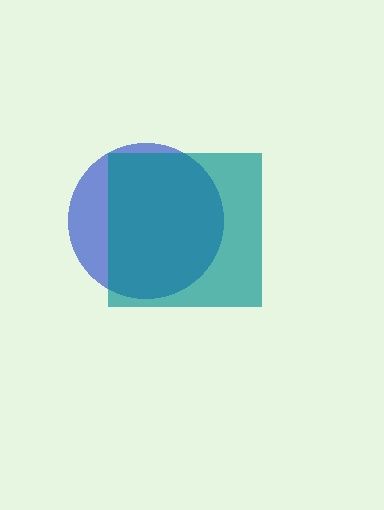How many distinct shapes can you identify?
There are 2 distinct shapes: a blue circle, a teal square.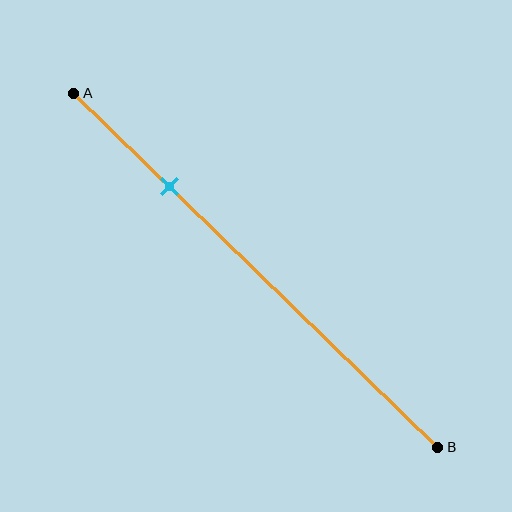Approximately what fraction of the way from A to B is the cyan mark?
The cyan mark is approximately 25% of the way from A to B.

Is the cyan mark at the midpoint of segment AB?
No, the mark is at about 25% from A, not at the 50% midpoint.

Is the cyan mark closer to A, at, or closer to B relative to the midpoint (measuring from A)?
The cyan mark is closer to point A than the midpoint of segment AB.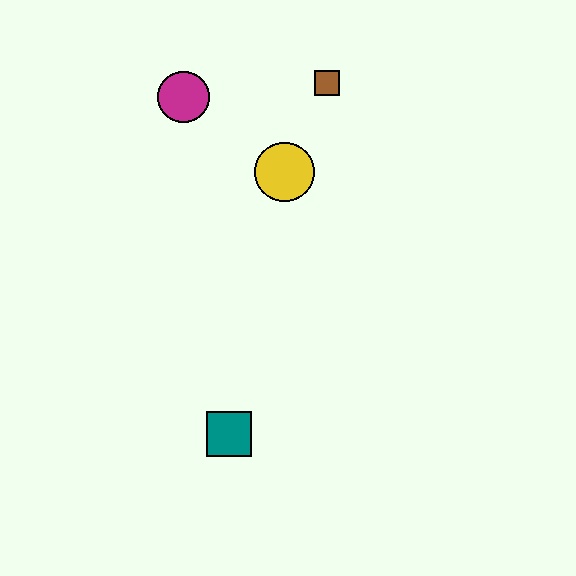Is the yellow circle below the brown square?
Yes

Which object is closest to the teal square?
The yellow circle is closest to the teal square.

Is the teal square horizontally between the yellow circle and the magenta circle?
Yes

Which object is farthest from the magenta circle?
The teal square is farthest from the magenta circle.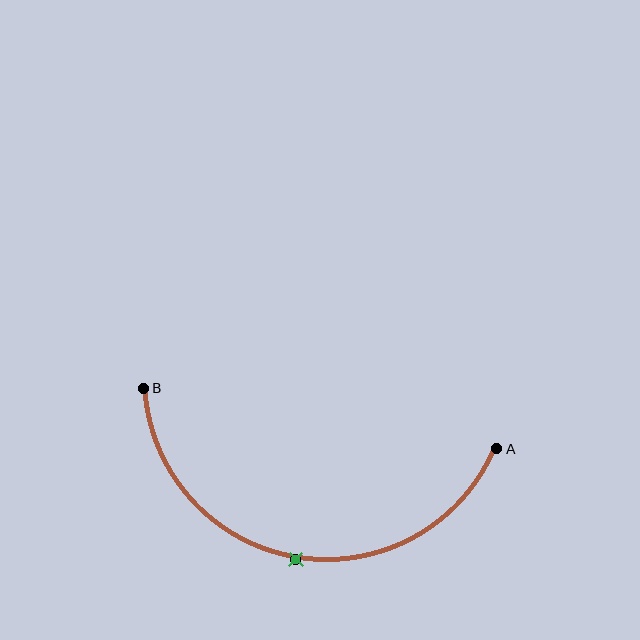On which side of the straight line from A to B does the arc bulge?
The arc bulges below the straight line connecting A and B.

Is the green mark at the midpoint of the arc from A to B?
Yes. The green mark lies on the arc at equal arc-length from both A and B — it is the arc midpoint.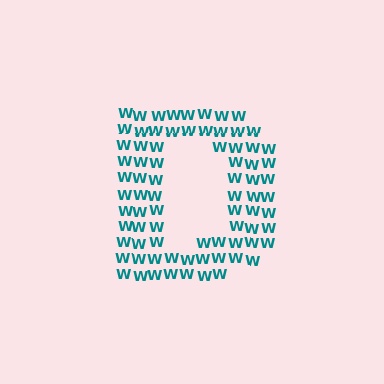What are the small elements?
The small elements are letter W's.